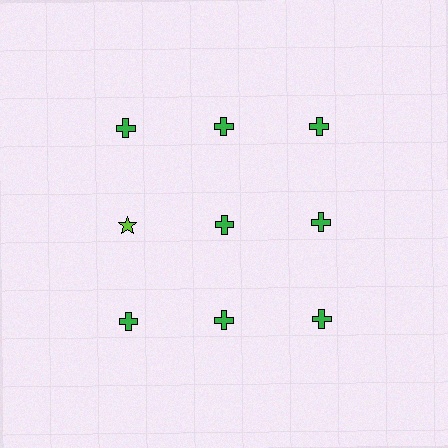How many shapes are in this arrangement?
There are 9 shapes arranged in a grid pattern.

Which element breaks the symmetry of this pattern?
The lime star in the second row, leftmost column breaks the symmetry. All other shapes are green crosses.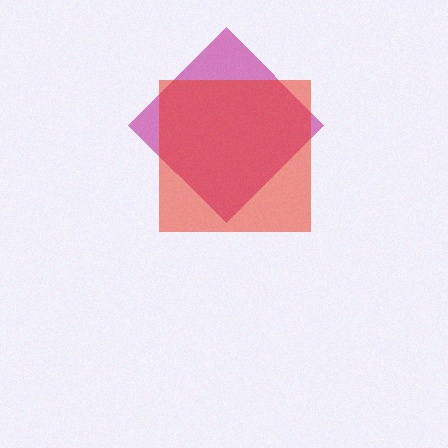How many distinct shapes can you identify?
There are 2 distinct shapes: a magenta diamond, a red square.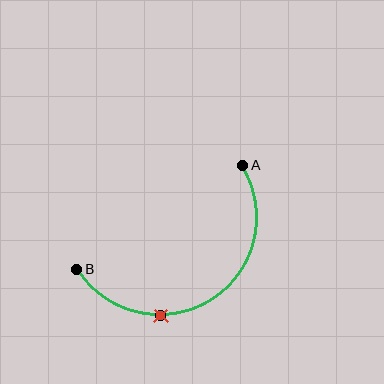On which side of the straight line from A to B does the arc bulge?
The arc bulges below the straight line connecting A and B.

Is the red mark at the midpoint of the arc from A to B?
No. The red mark lies on the arc but is closer to endpoint B. The arc midpoint would be at the point on the curve equidistant along the arc from both A and B.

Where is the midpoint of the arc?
The arc midpoint is the point on the curve farthest from the straight line joining A and B. It sits below that line.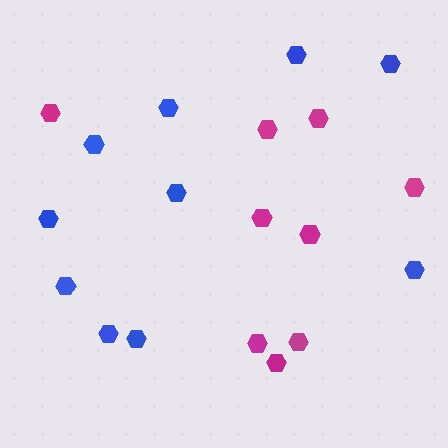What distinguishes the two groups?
There are 2 groups: one group of blue hexagons (10) and one group of magenta hexagons (9).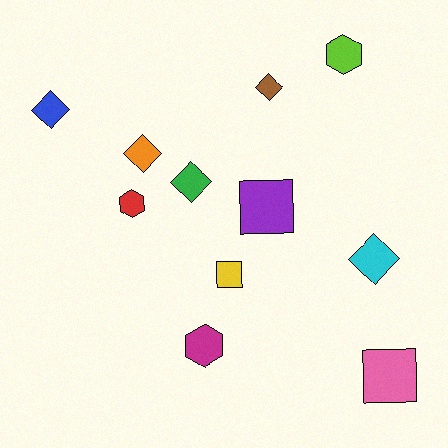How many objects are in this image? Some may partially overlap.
There are 11 objects.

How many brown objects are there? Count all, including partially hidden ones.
There is 1 brown object.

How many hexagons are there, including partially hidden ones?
There are 3 hexagons.